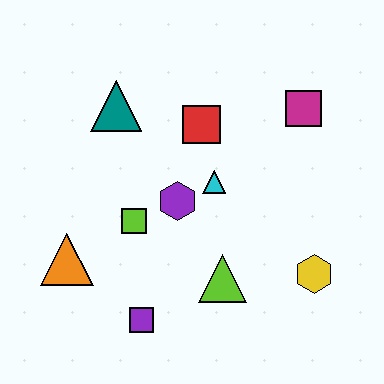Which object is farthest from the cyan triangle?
The orange triangle is farthest from the cyan triangle.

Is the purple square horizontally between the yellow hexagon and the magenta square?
No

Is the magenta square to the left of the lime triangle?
No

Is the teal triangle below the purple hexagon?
No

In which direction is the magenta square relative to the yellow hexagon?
The magenta square is above the yellow hexagon.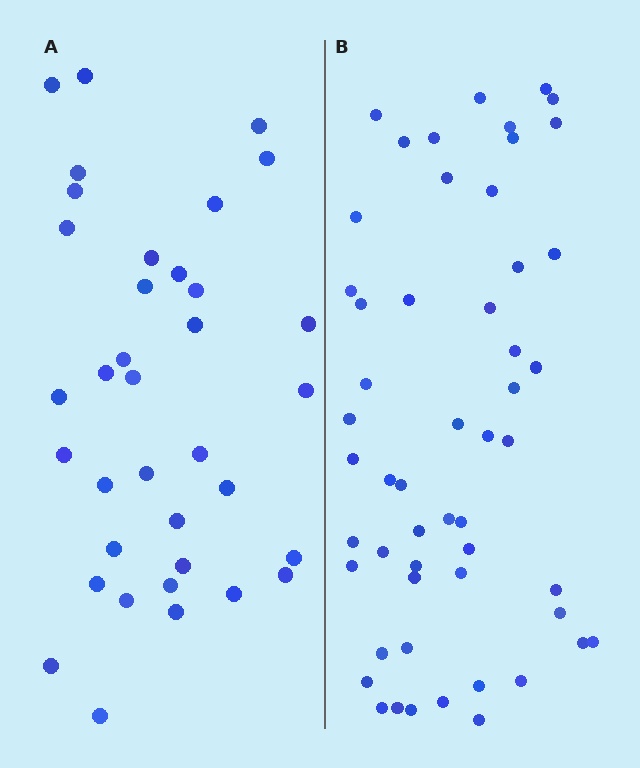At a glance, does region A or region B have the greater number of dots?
Region B (the right region) has more dots.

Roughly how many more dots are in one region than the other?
Region B has approximately 15 more dots than region A.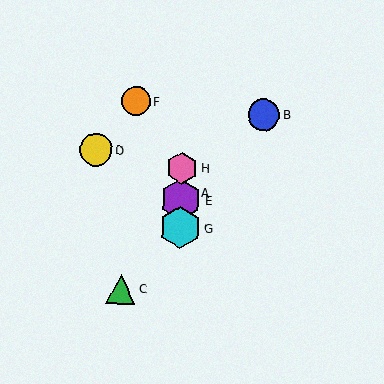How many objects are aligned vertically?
4 objects (A, E, G, H) are aligned vertically.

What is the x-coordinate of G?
Object G is at x≈180.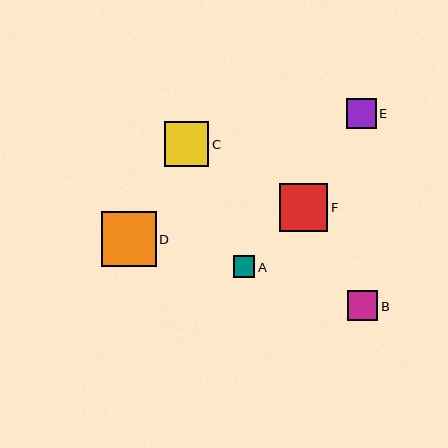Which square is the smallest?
Square A is the smallest with a size of approximately 21 pixels.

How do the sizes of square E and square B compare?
Square E and square B are approximately the same size.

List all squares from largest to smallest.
From largest to smallest: D, F, C, E, B, A.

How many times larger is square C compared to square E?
Square C is approximately 1.5 times the size of square E.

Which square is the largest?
Square D is the largest with a size of approximately 55 pixels.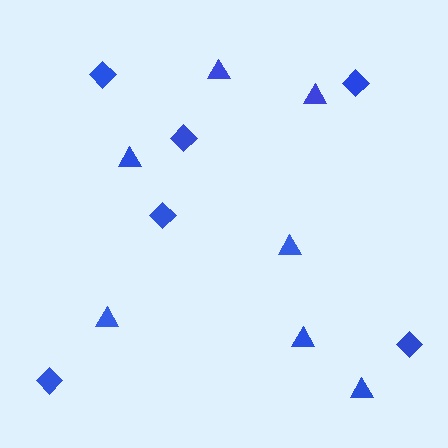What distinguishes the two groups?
There are 2 groups: one group of diamonds (6) and one group of triangles (7).